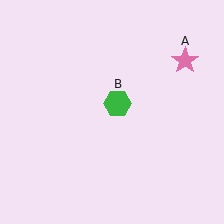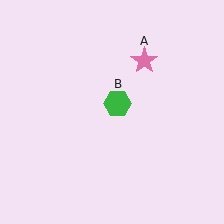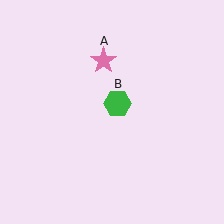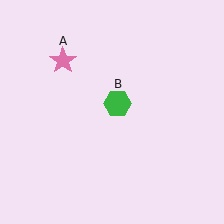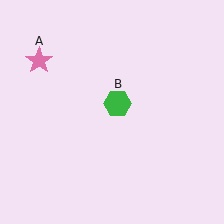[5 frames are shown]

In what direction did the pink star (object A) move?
The pink star (object A) moved left.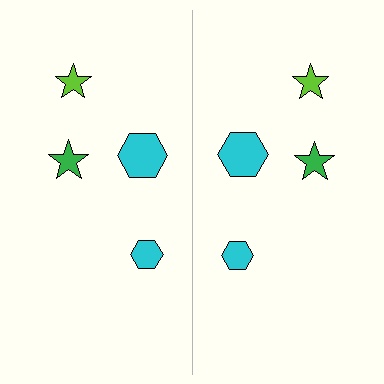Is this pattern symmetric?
Yes, this pattern has bilateral (reflection) symmetry.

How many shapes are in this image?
There are 8 shapes in this image.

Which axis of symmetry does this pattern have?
The pattern has a vertical axis of symmetry running through the center of the image.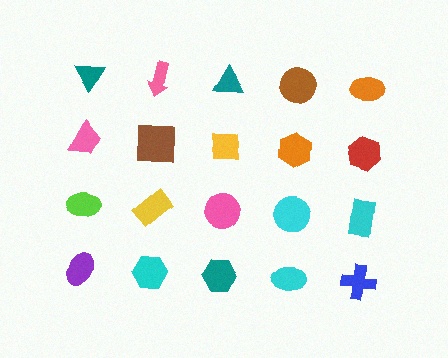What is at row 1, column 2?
A pink arrow.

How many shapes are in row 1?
5 shapes.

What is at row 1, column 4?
A brown circle.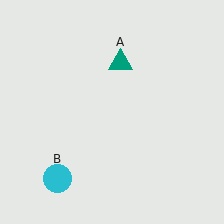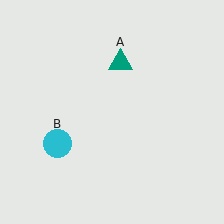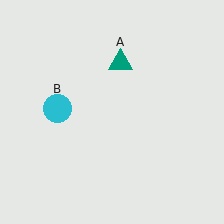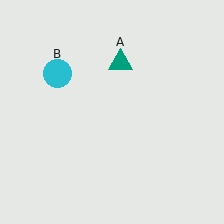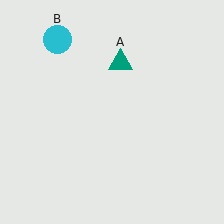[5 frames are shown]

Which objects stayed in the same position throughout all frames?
Teal triangle (object A) remained stationary.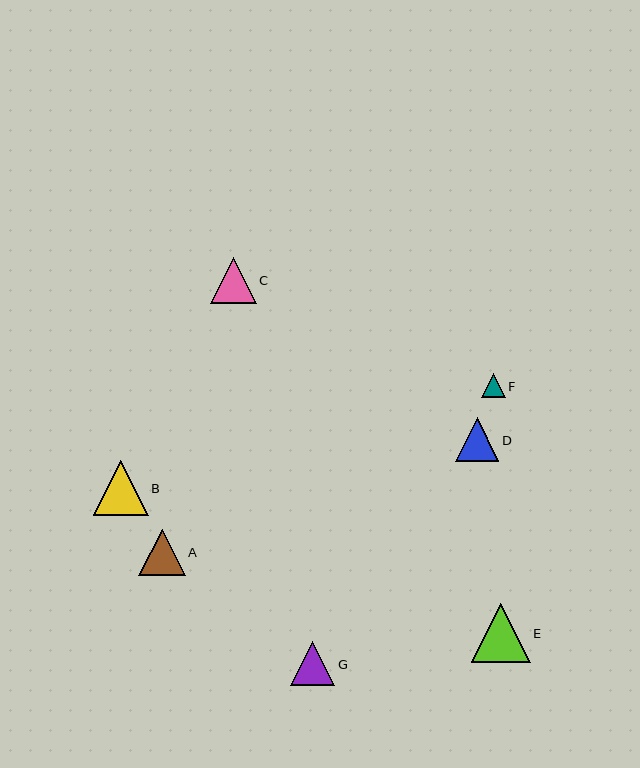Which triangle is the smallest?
Triangle F is the smallest with a size of approximately 24 pixels.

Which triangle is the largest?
Triangle E is the largest with a size of approximately 59 pixels.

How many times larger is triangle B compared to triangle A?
Triangle B is approximately 1.2 times the size of triangle A.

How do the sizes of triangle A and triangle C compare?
Triangle A and triangle C are approximately the same size.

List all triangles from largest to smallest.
From largest to smallest: E, B, A, C, G, D, F.